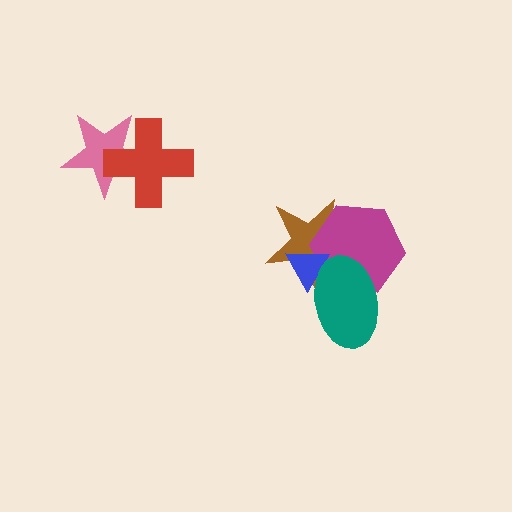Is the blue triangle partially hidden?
Yes, it is partially covered by another shape.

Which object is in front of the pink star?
The red cross is in front of the pink star.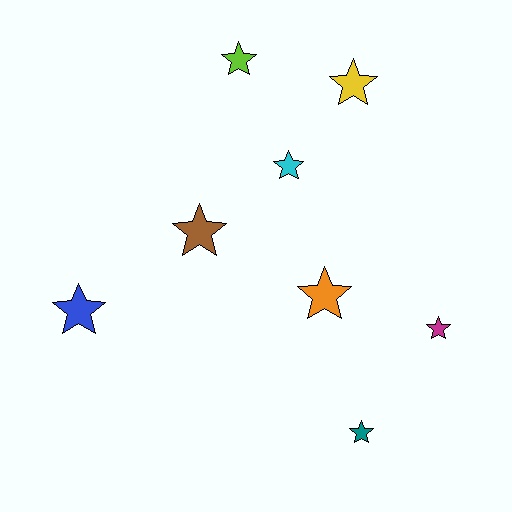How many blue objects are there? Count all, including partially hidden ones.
There is 1 blue object.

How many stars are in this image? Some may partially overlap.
There are 8 stars.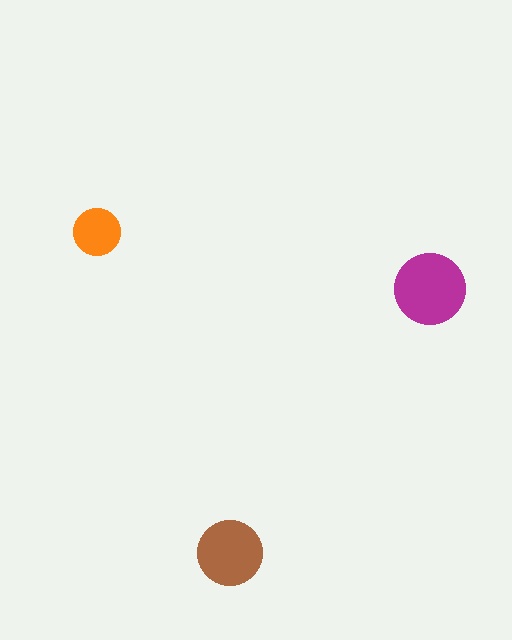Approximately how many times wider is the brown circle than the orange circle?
About 1.5 times wider.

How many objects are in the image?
There are 3 objects in the image.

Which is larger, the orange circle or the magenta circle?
The magenta one.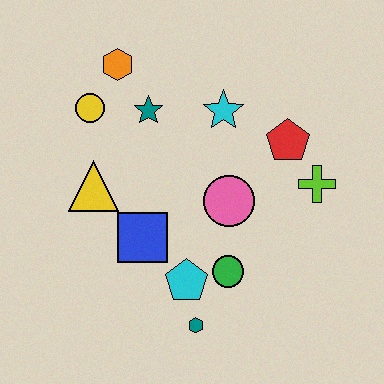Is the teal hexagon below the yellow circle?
Yes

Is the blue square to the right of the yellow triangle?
Yes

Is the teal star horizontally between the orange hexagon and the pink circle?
Yes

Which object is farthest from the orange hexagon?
The teal hexagon is farthest from the orange hexagon.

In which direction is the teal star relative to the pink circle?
The teal star is above the pink circle.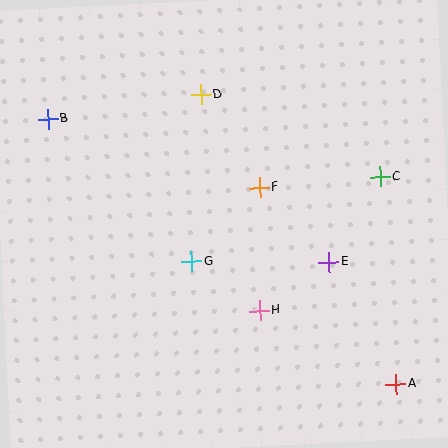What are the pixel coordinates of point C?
Point C is at (380, 177).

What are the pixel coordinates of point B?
Point B is at (48, 119).